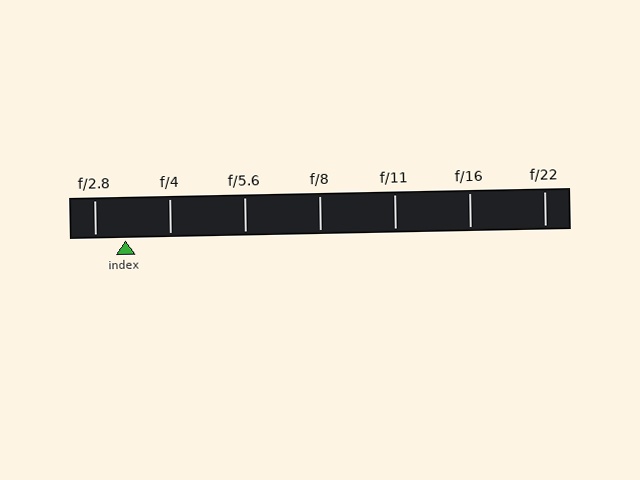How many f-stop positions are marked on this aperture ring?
There are 7 f-stop positions marked.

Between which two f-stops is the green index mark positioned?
The index mark is between f/2.8 and f/4.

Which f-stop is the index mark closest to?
The index mark is closest to f/2.8.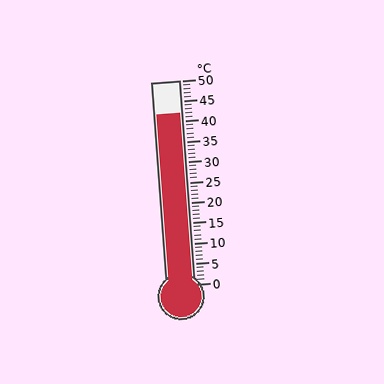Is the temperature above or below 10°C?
The temperature is above 10°C.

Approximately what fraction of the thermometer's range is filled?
The thermometer is filled to approximately 85% of its range.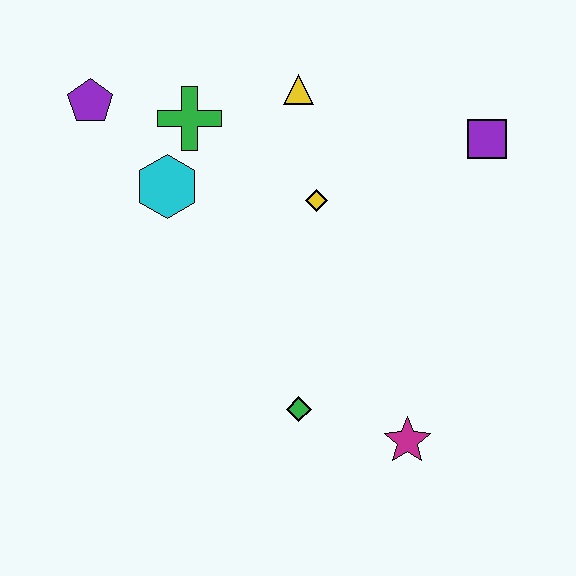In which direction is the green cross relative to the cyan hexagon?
The green cross is above the cyan hexagon.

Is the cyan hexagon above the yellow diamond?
Yes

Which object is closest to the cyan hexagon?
The green cross is closest to the cyan hexagon.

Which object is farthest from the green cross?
The magenta star is farthest from the green cross.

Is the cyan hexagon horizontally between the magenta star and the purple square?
No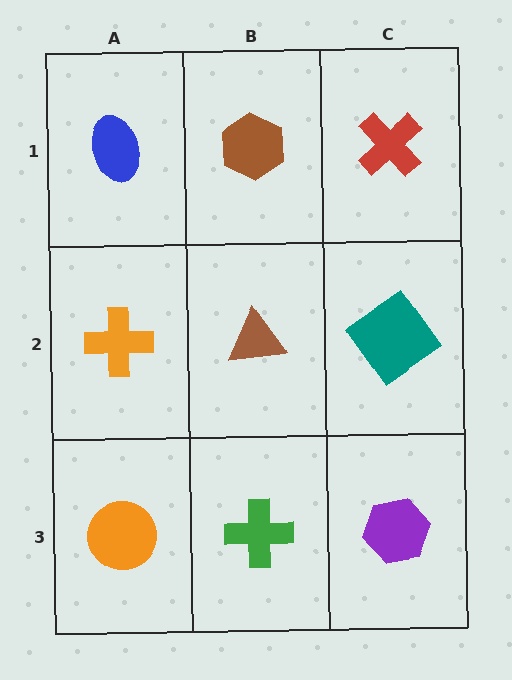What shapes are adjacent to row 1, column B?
A brown triangle (row 2, column B), a blue ellipse (row 1, column A), a red cross (row 1, column C).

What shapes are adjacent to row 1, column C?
A teal diamond (row 2, column C), a brown hexagon (row 1, column B).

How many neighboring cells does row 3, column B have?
3.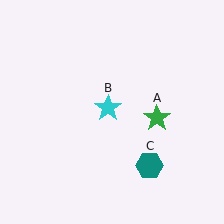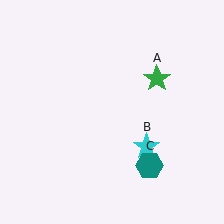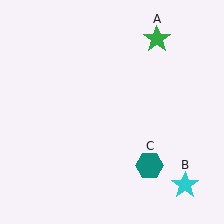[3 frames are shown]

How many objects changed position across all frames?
2 objects changed position: green star (object A), cyan star (object B).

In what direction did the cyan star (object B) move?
The cyan star (object B) moved down and to the right.